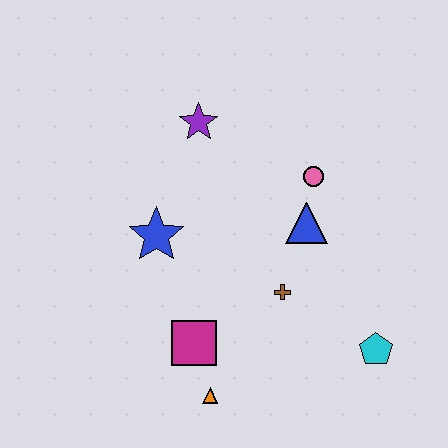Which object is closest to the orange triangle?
The magenta square is closest to the orange triangle.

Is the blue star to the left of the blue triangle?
Yes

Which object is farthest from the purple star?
The cyan pentagon is farthest from the purple star.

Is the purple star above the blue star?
Yes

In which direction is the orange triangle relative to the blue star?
The orange triangle is below the blue star.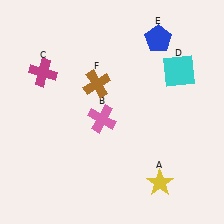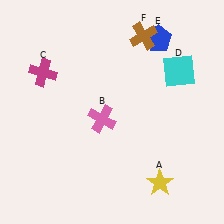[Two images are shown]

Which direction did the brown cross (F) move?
The brown cross (F) moved up.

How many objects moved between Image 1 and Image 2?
1 object moved between the two images.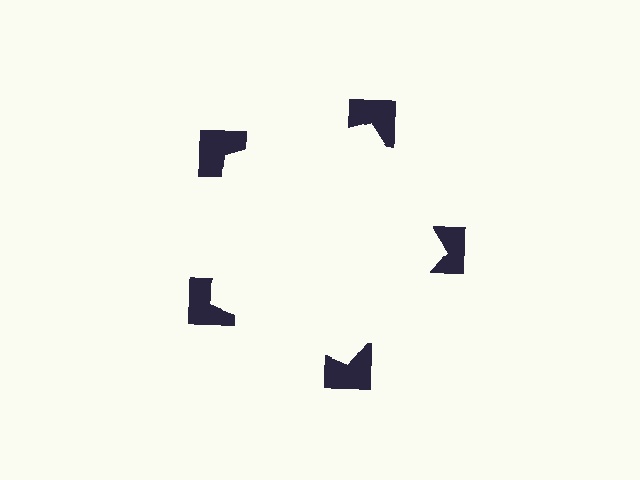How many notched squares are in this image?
There are 5 — one at each vertex of the illusory pentagon.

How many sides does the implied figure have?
5 sides.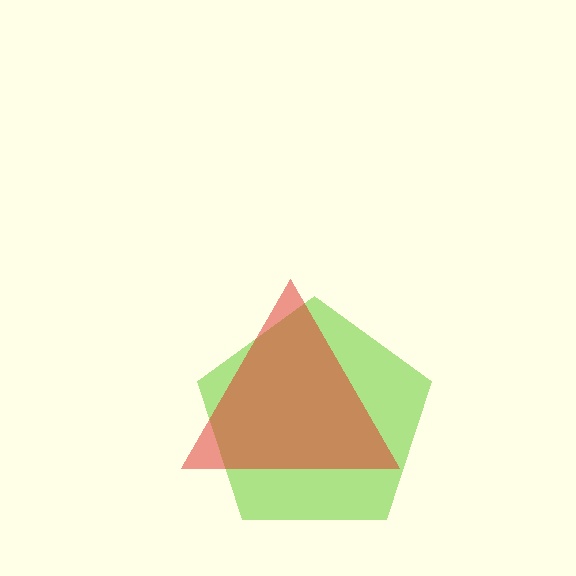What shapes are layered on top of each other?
The layered shapes are: a lime pentagon, a red triangle.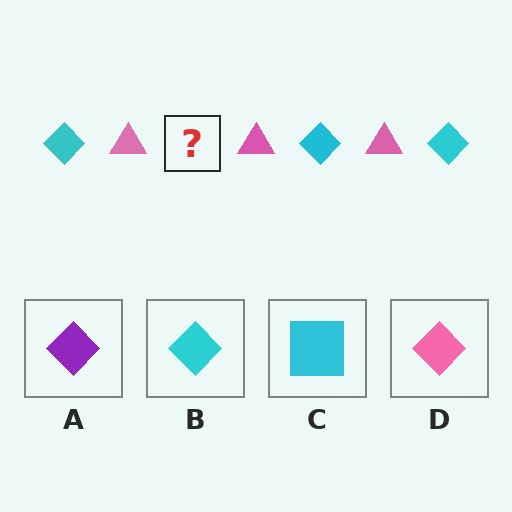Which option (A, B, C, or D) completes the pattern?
B.